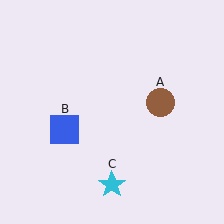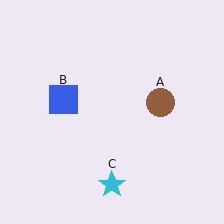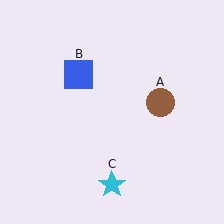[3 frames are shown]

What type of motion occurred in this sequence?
The blue square (object B) rotated clockwise around the center of the scene.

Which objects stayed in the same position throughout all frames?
Brown circle (object A) and cyan star (object C) remained stationary.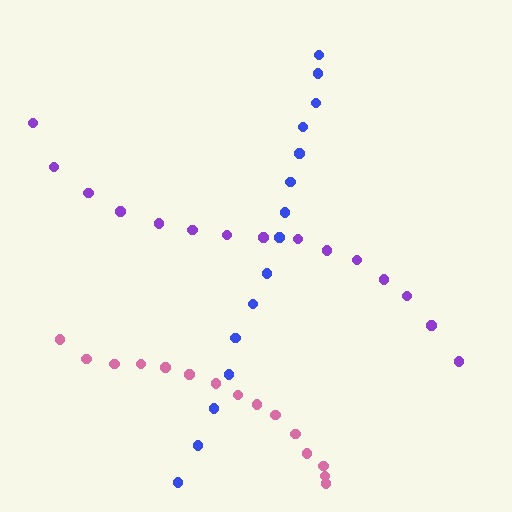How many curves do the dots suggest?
There are 3 distinct paths.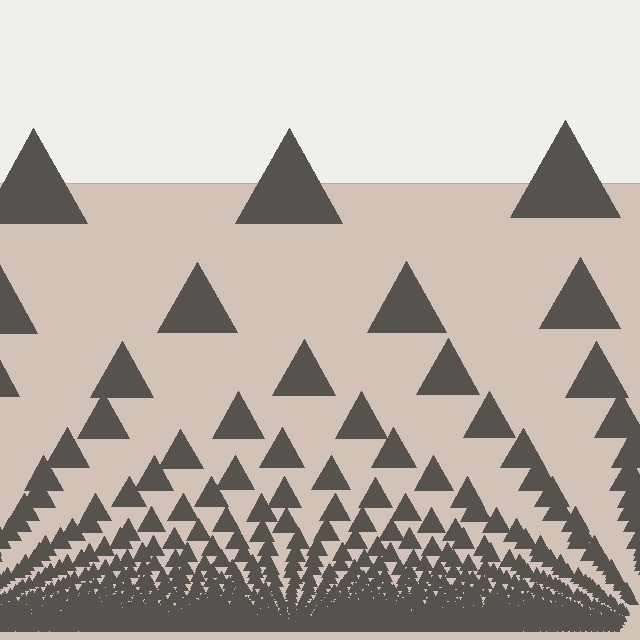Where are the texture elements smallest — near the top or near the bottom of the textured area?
Near the bottom.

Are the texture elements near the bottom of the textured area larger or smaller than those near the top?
Smaller. The gradient is inverted — elements near the bottom are smaller and denser.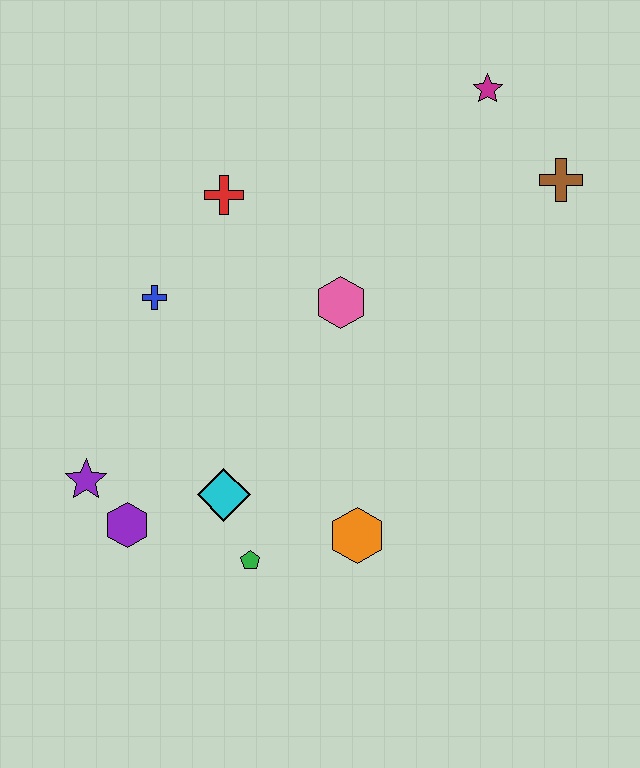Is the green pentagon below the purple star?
Yes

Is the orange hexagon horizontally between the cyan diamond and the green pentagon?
No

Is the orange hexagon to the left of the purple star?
No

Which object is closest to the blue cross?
The red cross is closest to the blue cross.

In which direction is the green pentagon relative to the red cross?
The green pentagon is below the red cross.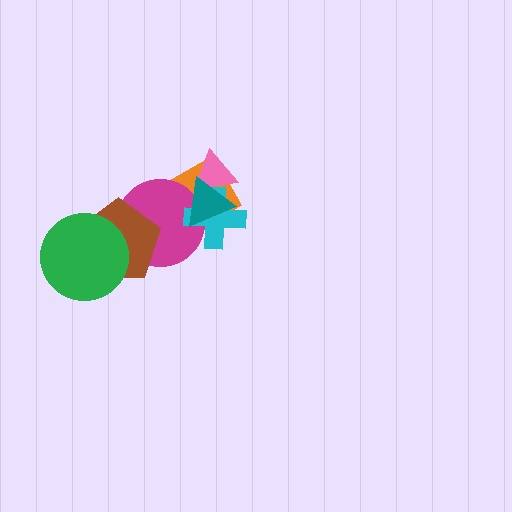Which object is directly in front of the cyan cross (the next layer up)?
The pink triangle is directly in front of the cyan cross.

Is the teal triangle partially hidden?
No, no other shape covers it.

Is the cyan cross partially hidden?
Yes, it is partially covered by another shape.